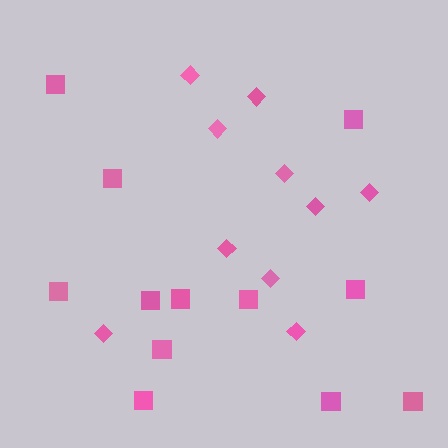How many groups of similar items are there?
There are 2 groups: one group of diamonds (10) and one group of squares (12).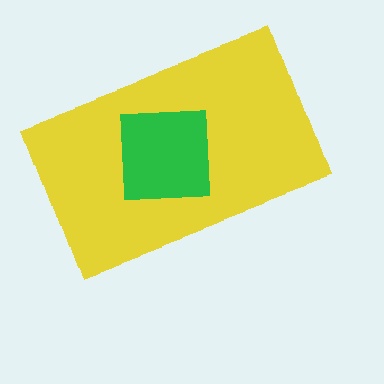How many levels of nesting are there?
2.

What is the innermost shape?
The green square.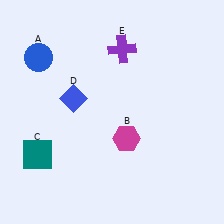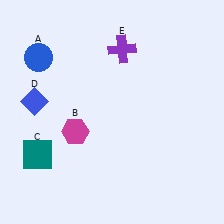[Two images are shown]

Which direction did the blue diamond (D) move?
The blue diamond (D) moved left.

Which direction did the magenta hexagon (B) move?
The magenta hexagon (B) moved left.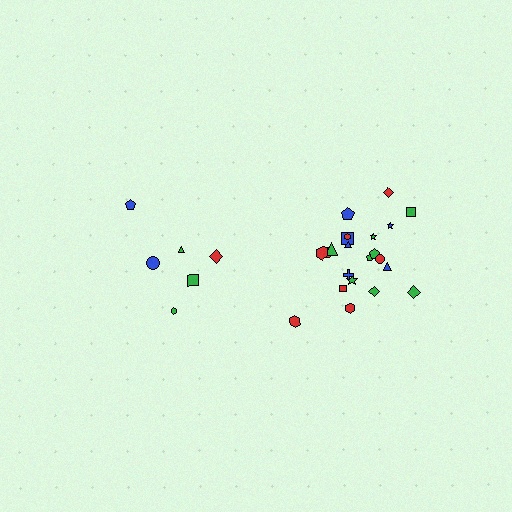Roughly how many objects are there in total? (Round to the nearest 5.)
Roughly 30 objects in total.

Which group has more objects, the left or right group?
The right group.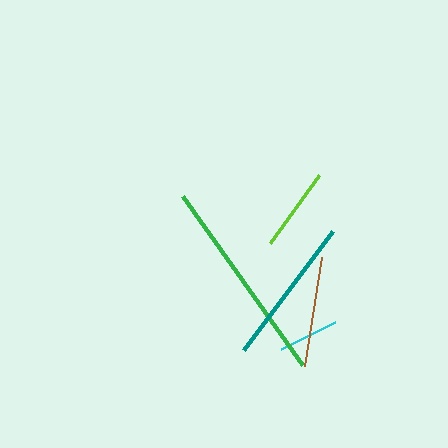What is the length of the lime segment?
The lime segment is approximately 84 pixels long.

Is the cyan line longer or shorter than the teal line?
The teal line is longer than the cyan line.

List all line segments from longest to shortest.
From longest to shortest: green, teal, brown, lime, cyan.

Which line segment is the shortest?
The cyan line is the shortest at approximately 60 pixels.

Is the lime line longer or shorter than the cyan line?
The lime line is longer than the cyan line.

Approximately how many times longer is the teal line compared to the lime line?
The teal line is approximately 1.8 times the length of the lime line.